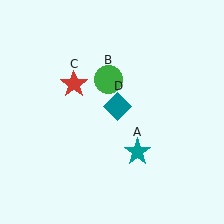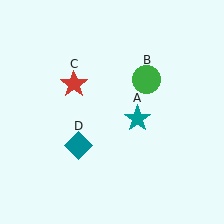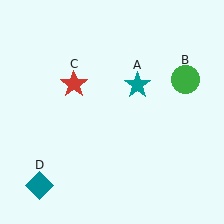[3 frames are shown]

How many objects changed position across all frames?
3 objects changed position: teal star (object A), green circle (object B), teal diamond (object D).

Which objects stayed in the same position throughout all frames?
Red star (object C) remained stationary.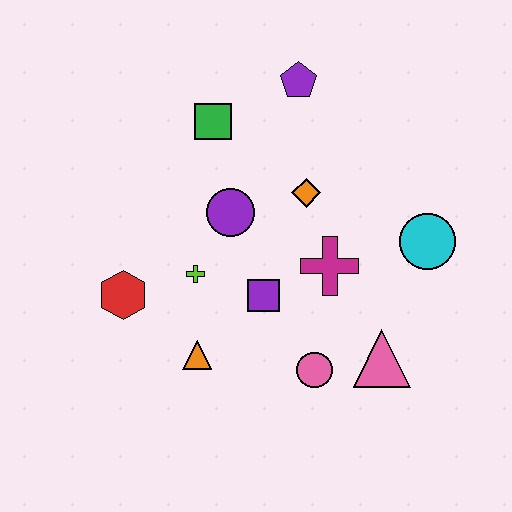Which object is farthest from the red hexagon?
The cyan circle is farthest from the red hexagon.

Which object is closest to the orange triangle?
The lime cross is closest to the orange triangle.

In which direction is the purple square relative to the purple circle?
The purple square is below the purple circle.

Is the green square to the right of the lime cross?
Yes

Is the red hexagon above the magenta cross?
No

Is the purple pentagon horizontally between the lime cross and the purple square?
No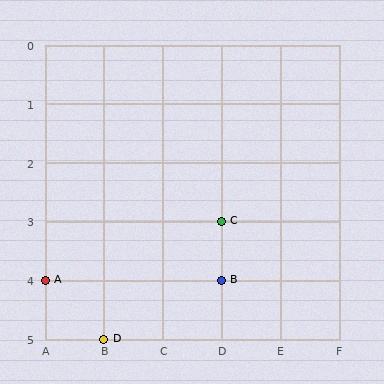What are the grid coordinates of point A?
Point A is at grid coordinates (A, 4).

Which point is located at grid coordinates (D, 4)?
Point B is at (D, 4).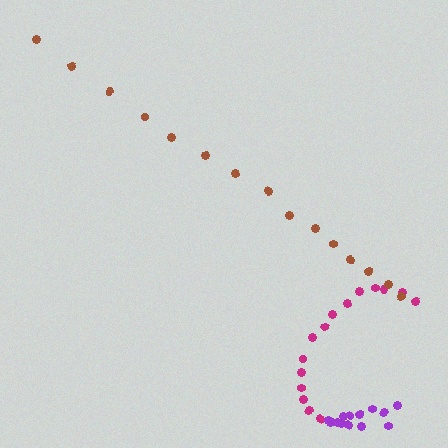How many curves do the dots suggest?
There are 3 distinct paths.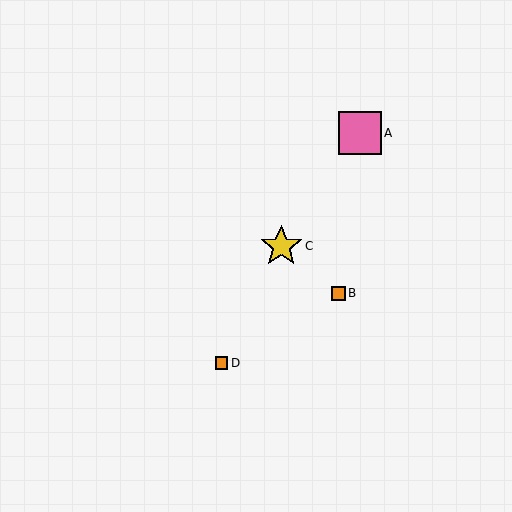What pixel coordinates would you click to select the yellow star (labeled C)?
Click at (281, 246) to select the yellow star C.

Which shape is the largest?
The pink square (labeled A) is the largest.